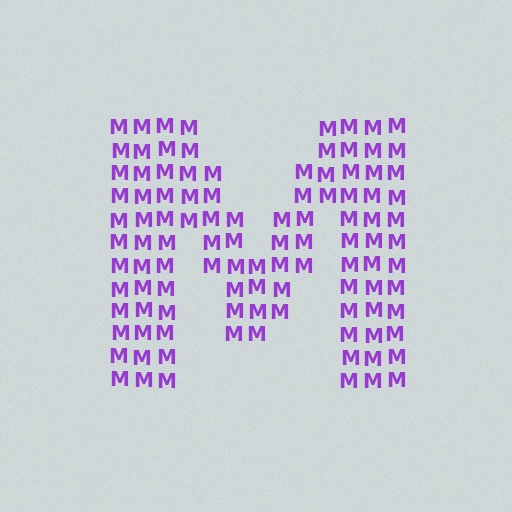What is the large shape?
The large shape is the letter M.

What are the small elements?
The small elements are letter M's.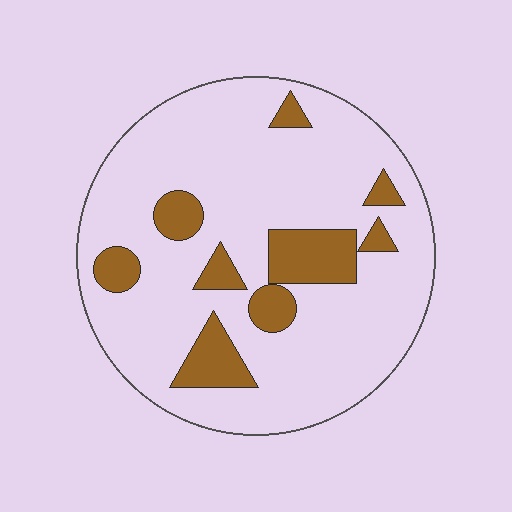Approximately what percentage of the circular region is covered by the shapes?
Approximately 20%.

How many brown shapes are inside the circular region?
9.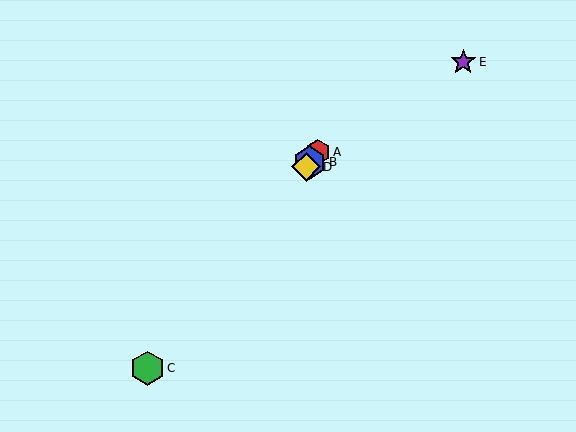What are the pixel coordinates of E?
Object E is at (463, 62).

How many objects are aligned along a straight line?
4 objects (A, B, C, D) are aligned along a straight line.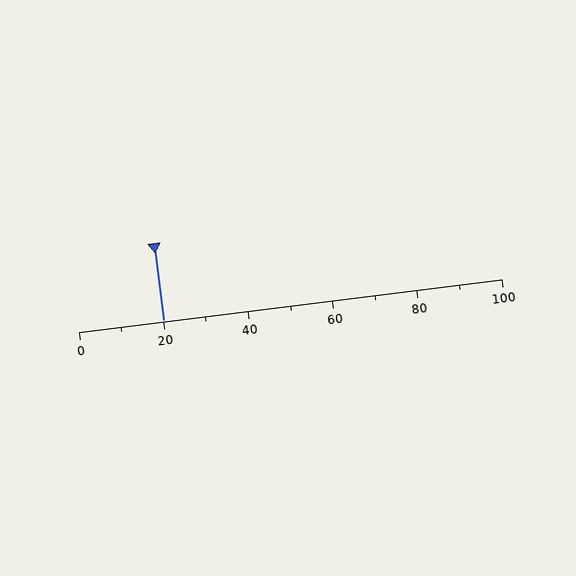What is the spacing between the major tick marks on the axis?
The major ticks are spaced 20 apart.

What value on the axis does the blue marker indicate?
The marker indicates approximately 20.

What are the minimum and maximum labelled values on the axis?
The axis runs from 0 to 100.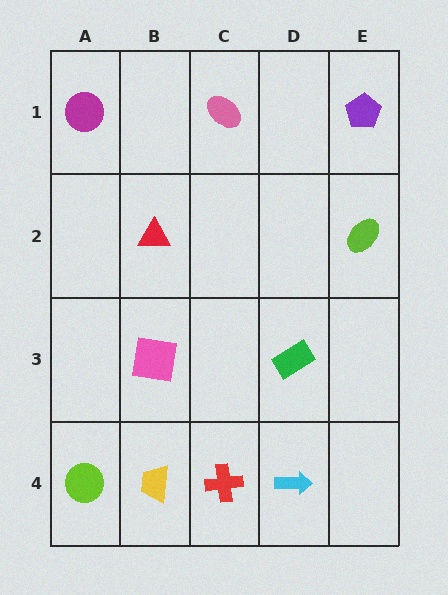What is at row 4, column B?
A yellow trapezoid.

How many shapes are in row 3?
2 shapes.